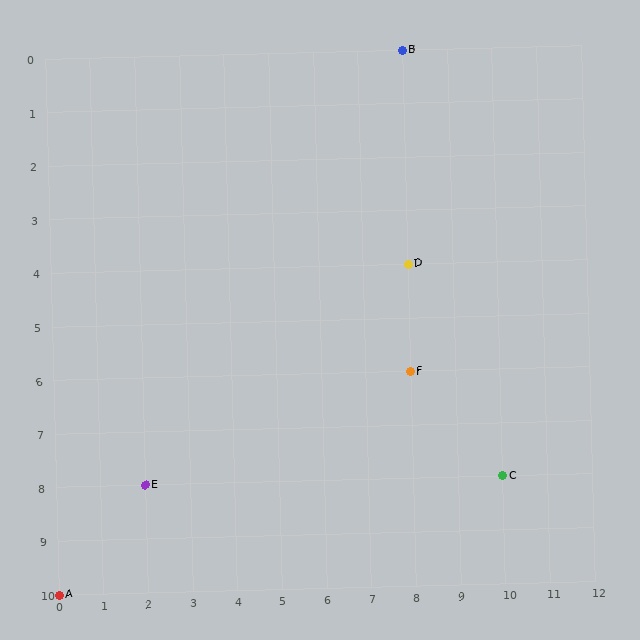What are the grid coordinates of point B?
Point B is at grid coordinates (8, 0).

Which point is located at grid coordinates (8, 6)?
Point F is at (8, 6).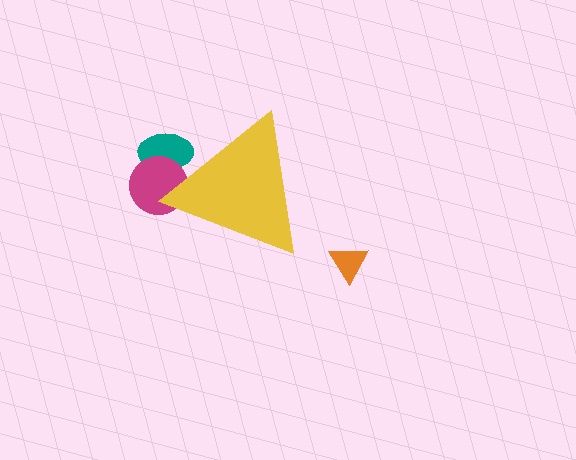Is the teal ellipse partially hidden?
Yes, the teal ellipse is partially hidden behind the yellow triangle.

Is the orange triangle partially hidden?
No, the orange triangle is fully visible.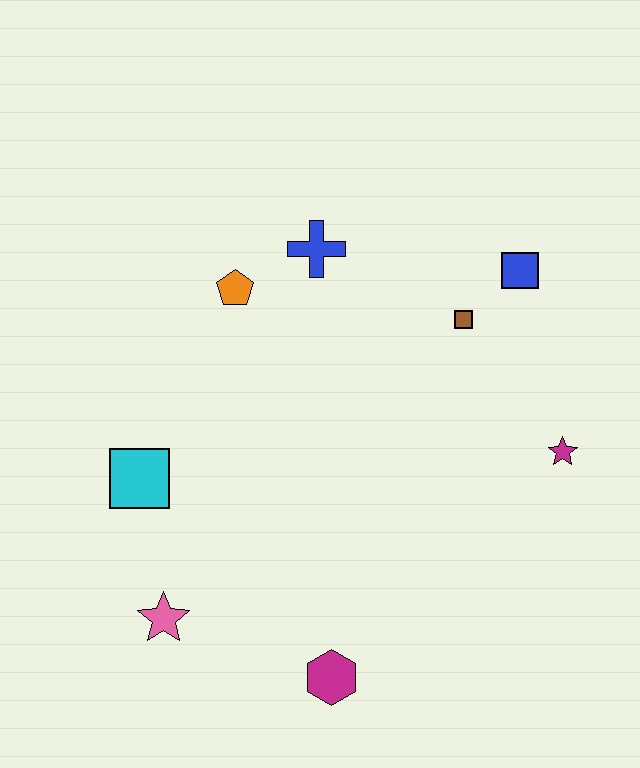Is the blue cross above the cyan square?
Yes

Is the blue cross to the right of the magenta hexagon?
No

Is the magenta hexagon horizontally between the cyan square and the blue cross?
No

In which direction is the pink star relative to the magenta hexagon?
The pink star is to the left of the magenta hexagon.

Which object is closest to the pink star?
The cyan square is closest to the pink star.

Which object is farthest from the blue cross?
The magenta hexagon is farthest from the blue cross.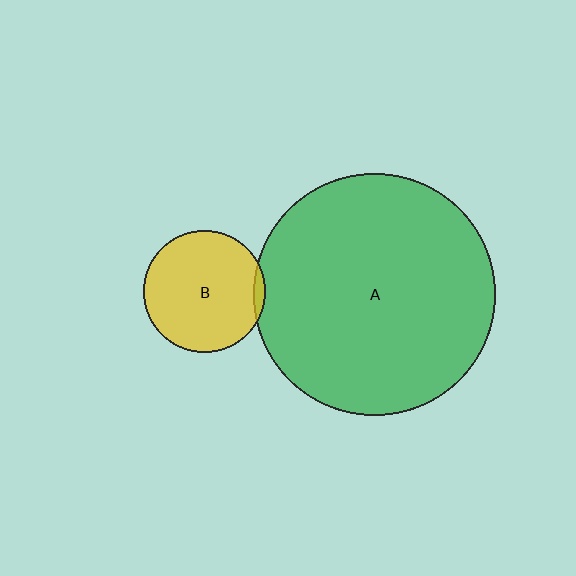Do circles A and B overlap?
Yes.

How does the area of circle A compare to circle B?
Approximately 3.9 times.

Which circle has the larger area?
Circle A (green).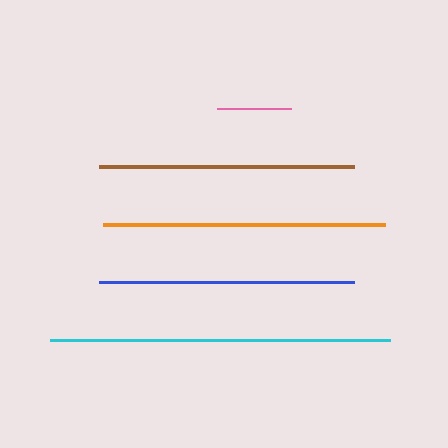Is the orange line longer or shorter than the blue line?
The orange line is longer than the blue line.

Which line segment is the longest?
The cyan line is the longest at approximately 340 pixels.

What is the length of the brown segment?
The brown segment is approximately 255 pixels long.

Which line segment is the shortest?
The pink line is the shortest at approximately 74 pixels.